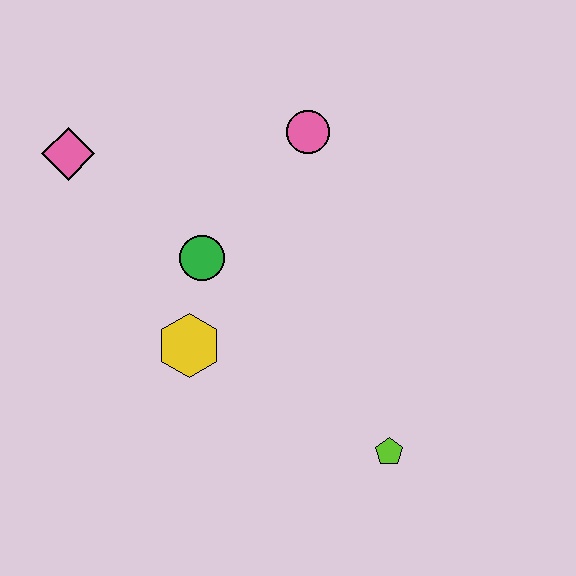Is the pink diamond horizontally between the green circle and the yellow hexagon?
No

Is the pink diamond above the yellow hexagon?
Yes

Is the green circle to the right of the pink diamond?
Yes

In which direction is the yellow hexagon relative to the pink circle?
The yellow hexagon is below the pink circle.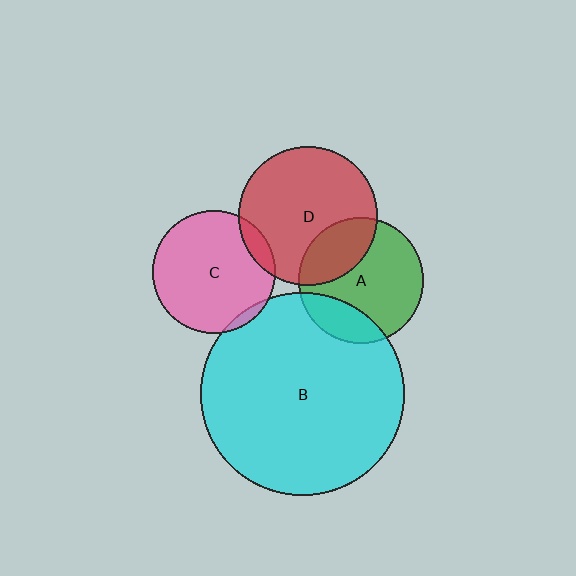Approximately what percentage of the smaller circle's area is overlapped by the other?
Approximately 10%.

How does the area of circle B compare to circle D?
Approximately 2.1 times.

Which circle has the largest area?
Circle B (cyan).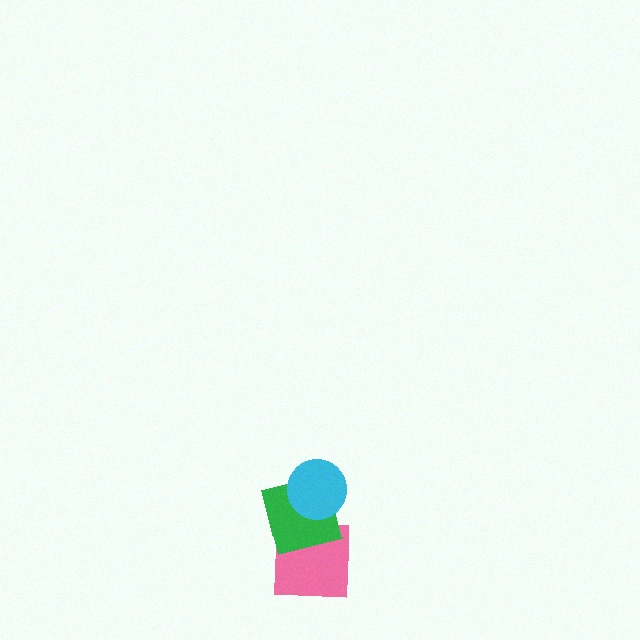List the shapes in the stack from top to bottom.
From top to bottom: the cyan circle, the green square, the pink square.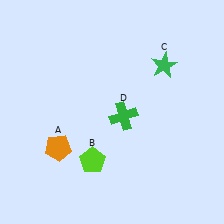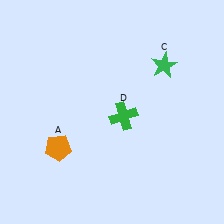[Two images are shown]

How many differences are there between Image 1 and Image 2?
There is 1 difference between the two images.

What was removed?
The lime pentagon (B) was removed in Image 2.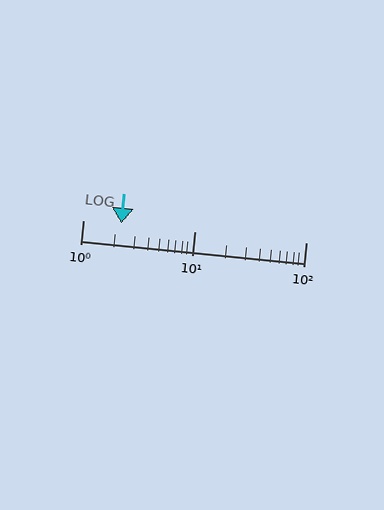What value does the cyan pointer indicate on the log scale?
The pointer indicates approximately 2.2.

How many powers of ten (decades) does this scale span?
The scale spans 2 decades, from 1 to 100.